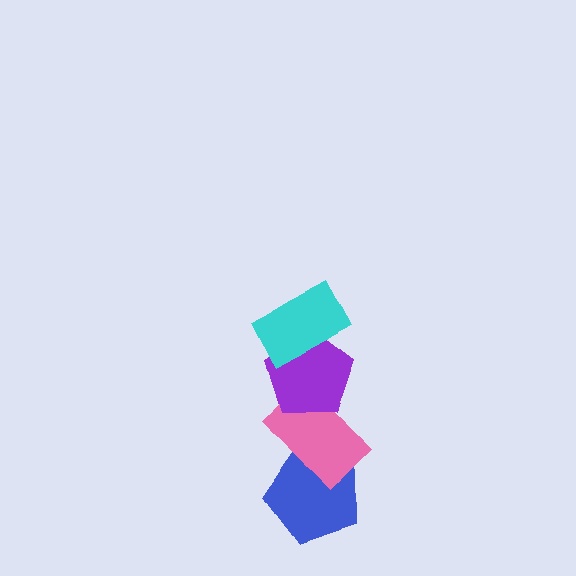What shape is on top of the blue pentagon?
The pink rectangle is on top of the blue pentagon.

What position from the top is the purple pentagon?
The purple pentagon is 2nd from the top.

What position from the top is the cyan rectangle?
The cyan rectangle is 1st from the top.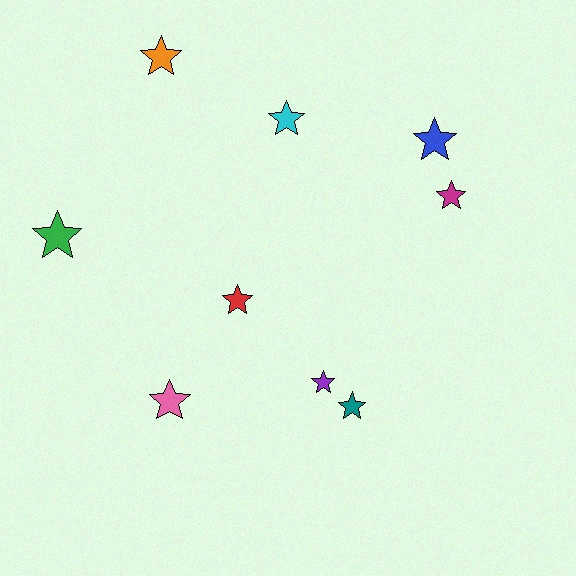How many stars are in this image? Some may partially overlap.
There are 9 stars.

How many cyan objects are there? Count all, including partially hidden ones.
There is 1 cyan object.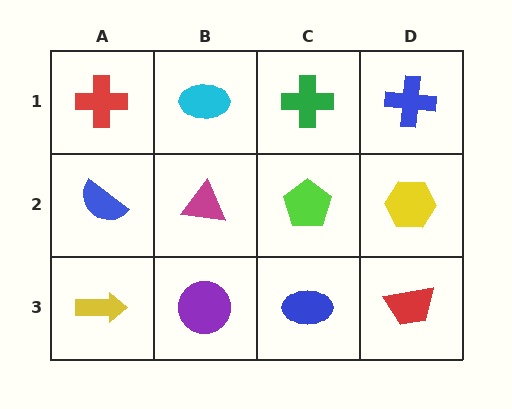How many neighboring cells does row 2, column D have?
3.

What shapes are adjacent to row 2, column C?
A green cross (row 1, column C), a blue ellipse (row 3, column C), a magenta triangle (row 2, column B), a yellow hexagon (row 2, column D).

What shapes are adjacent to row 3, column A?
A blue semicircle (row 2, column A), a purple circle (row 3, column B).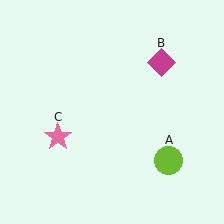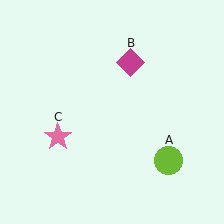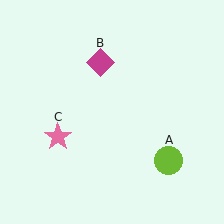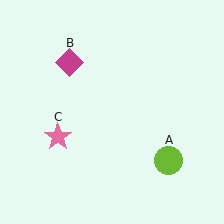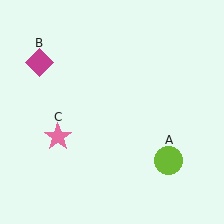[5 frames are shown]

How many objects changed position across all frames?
1 object changed position: magenta diamond (object B).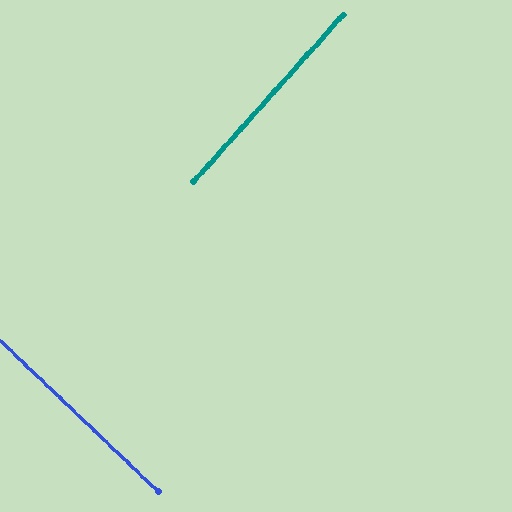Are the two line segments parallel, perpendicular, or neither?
Perpendicular — they meet at approximately 88°.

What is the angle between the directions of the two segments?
Approximately 88 degrees.